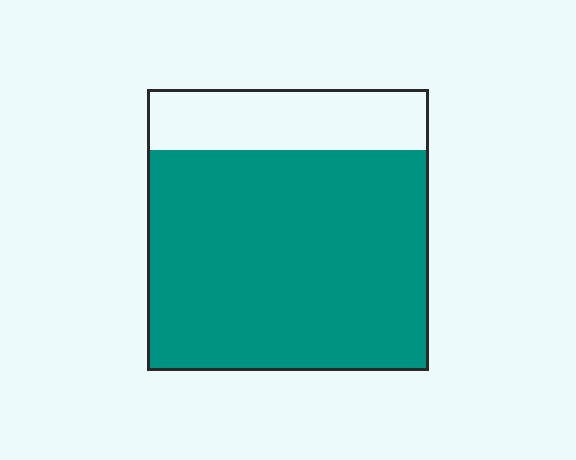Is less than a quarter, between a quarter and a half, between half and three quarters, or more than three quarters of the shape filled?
More than three quarters.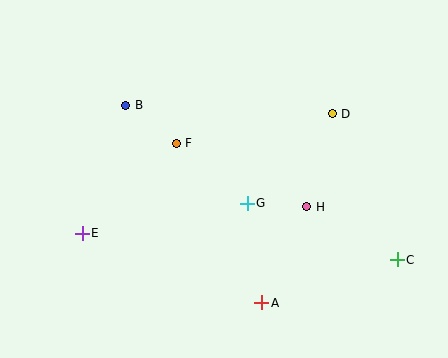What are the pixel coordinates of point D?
Point D is at (332, 114).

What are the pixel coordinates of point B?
Point B is at (126, 105).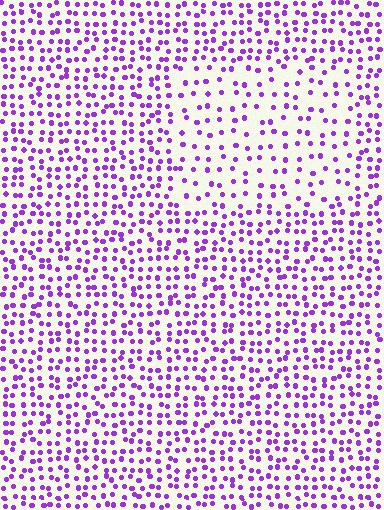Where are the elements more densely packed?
The elements are more densely packed outside the rectangle boundary.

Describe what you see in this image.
The image contains small purple elements arranged at two different densities. A rectangle-shaped region is visible where the elements are less densely packed than the surrounding area.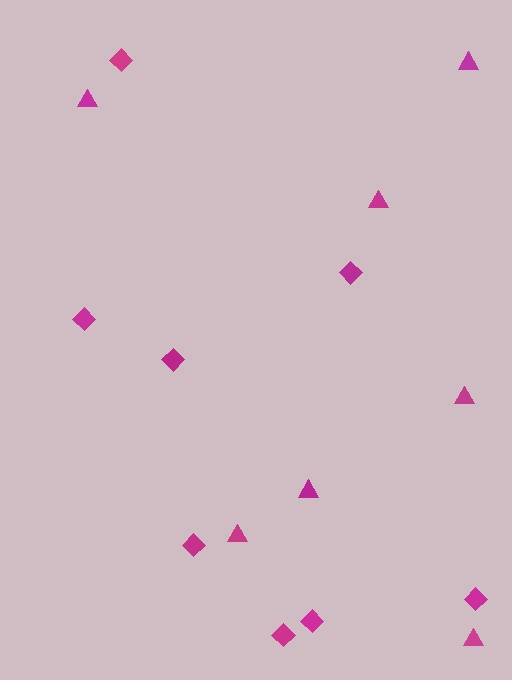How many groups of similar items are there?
There are 2 groups: one group of triangles (7) and one group of diamonds (8).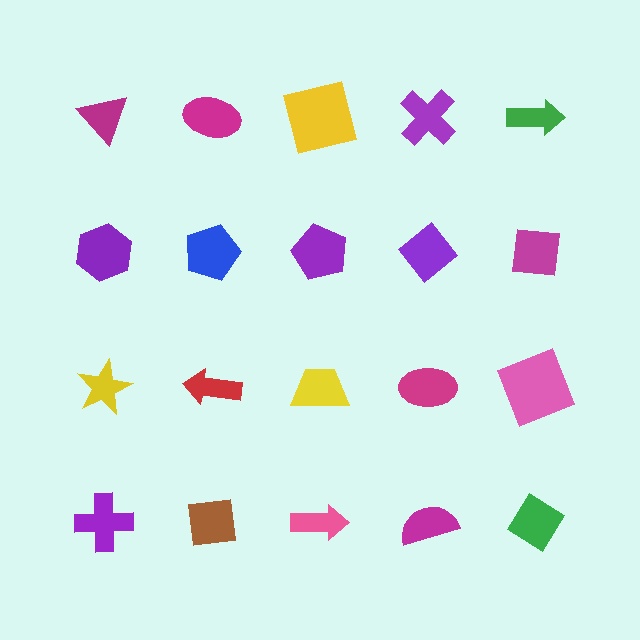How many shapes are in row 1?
5 shapes.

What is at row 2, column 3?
A purple pentagon.